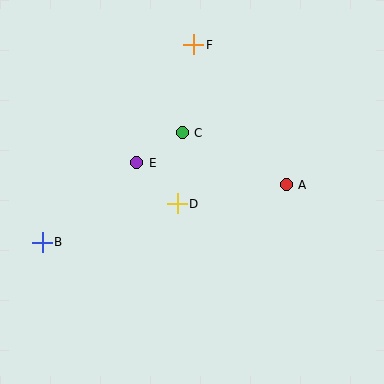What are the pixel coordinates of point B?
Point B is at (42, 242).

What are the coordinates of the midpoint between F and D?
The midpoint between F and D is at (185, 124).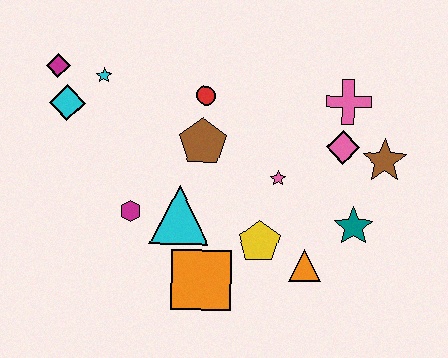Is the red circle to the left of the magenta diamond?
No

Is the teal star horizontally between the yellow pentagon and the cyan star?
No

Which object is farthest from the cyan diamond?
The brown star is farthest from the cyan diamond.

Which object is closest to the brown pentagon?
The red circle is closest to the brown pentagon.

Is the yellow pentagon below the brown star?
Yes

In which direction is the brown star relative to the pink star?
The brown star is to the right of the pink star.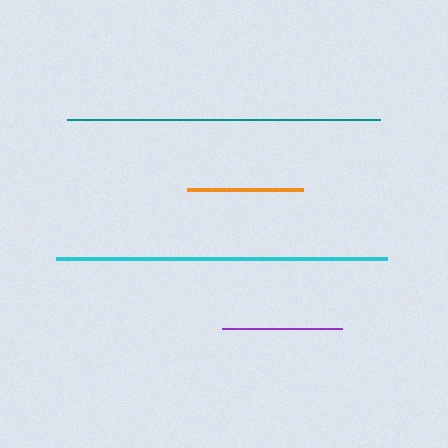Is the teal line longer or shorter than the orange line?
The teal line is longer than the orange line.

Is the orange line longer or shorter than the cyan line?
The cyan line is longer than the orange line.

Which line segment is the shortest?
The orange line is the shortest at approximately 116 pixels.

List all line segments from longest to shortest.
From longest to shortest: cyan, teal, purple, orange.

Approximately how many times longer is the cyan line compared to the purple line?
The cyan line is approximately 2.8 times the length of the purple line.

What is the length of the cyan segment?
The cyan segment is approximately 330 pixels long.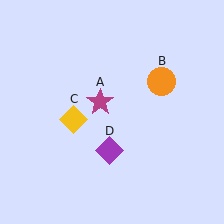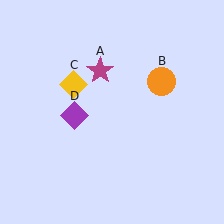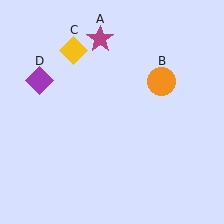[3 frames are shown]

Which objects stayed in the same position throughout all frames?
Orange circle (object B) remained stationary.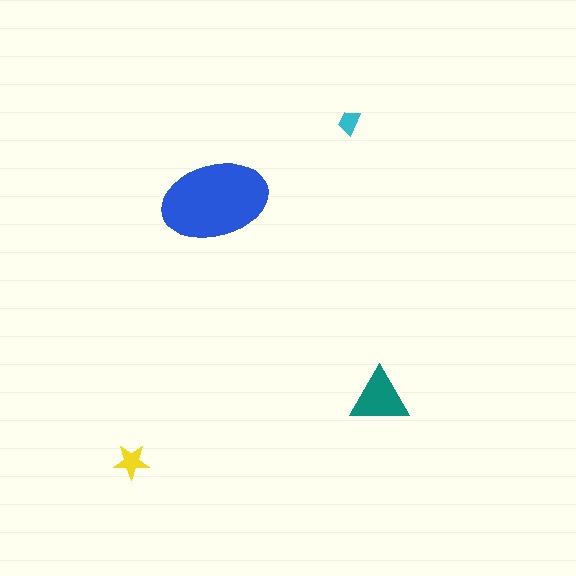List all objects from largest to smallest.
The blue ellipse, the teal triangle, the yellow star, the cyan trapezoid.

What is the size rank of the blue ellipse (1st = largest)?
1st.